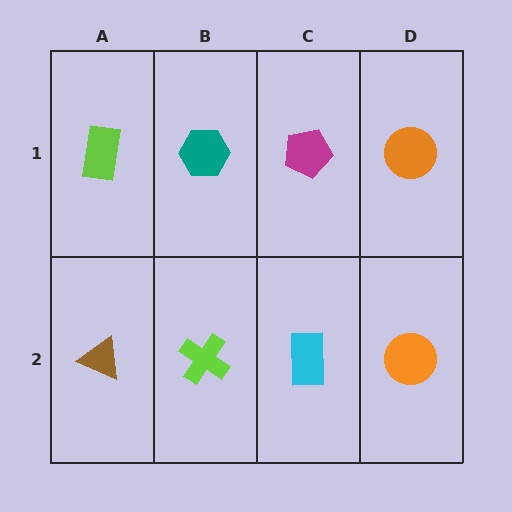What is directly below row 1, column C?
A cyan rectangle.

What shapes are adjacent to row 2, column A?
A lime rectangle (row 1, column A), a lime cross (row 2, column B).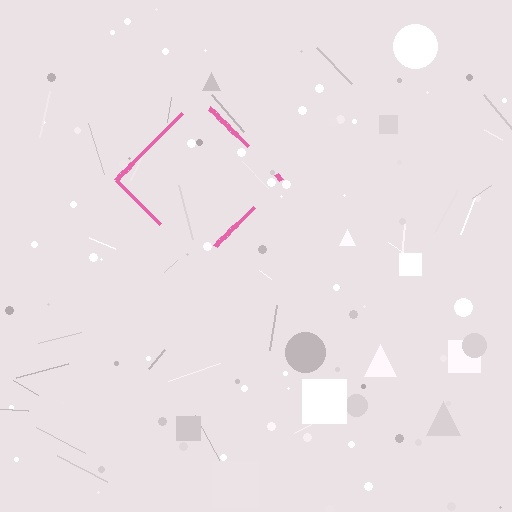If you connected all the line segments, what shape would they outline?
They would outline a diamond.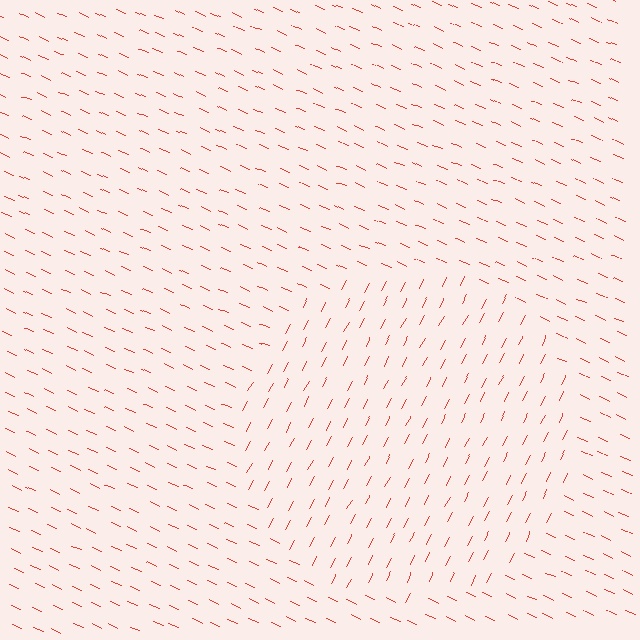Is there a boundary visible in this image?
Yes, there is a texture boundary formed by a change in line orientation.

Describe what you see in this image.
The image is filled with small red line segments. A circle region in the image has lines oriented differently from the surrounding lines, creating a visible texture boundary.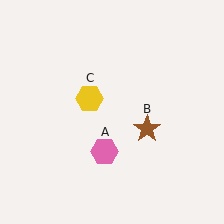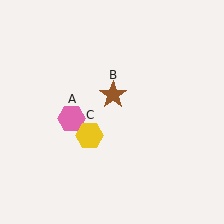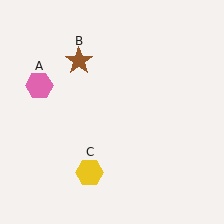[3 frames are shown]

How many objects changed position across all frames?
3 objects changed position: pink hexagon (object A), brown star (object B), yellow hexagon (object C).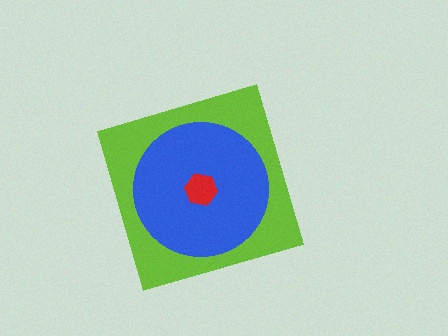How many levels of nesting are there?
3.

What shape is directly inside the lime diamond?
The blue circle.